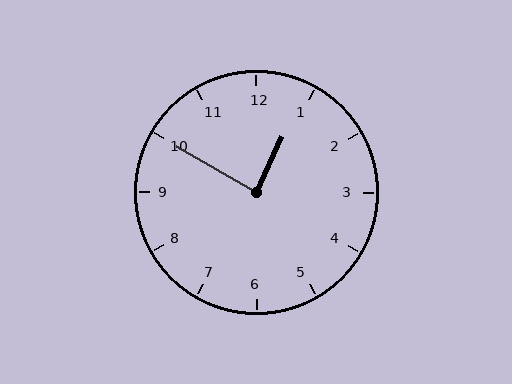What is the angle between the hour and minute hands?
Approximately 85 degrees.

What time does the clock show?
12:50.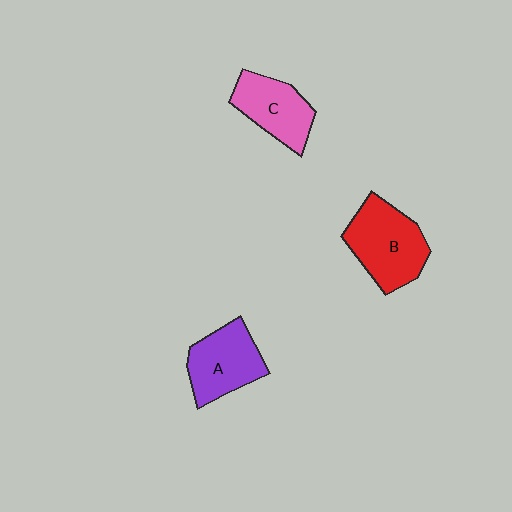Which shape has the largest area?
Shape B (red).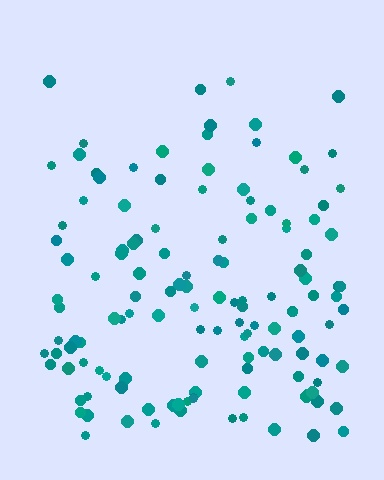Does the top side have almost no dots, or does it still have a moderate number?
Still a moderate number, just noticeably fewer than the bottom.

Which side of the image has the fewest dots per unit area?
The top.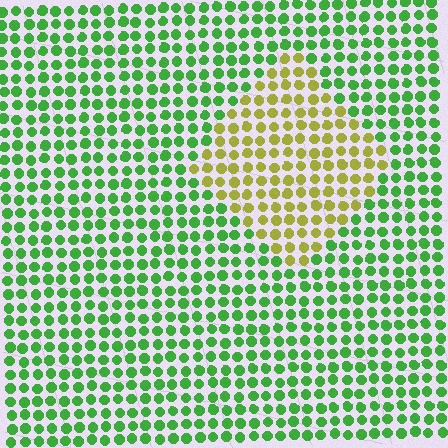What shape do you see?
I see a diamond.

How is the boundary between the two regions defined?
The boundary is defined purely by a slight shift in hue (about 54 degrees). Spacing, size, and orientation are identical on both sides.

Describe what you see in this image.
The image is filled with small green elements in a uniform arrangement. A diamond-shaped region is visible where the elements are tinted to a slightly different hue, forming a subtle color boundary.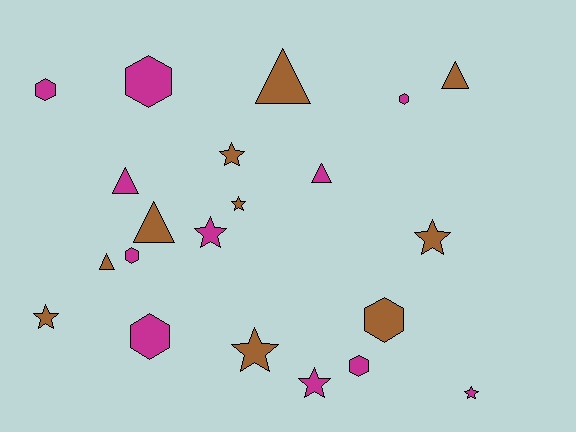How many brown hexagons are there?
There is 1 brown hexagon.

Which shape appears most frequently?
Star, with 8 objects.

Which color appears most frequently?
Magenta, with 11 objects.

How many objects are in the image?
There are 21 objects.